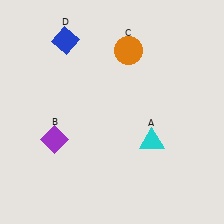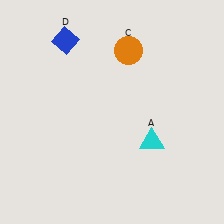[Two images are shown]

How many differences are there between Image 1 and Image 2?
There is 1 difference between the two images.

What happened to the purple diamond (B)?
The purple diamond (B) was removed in Image 2. It was in the bottom-left area of Image 1.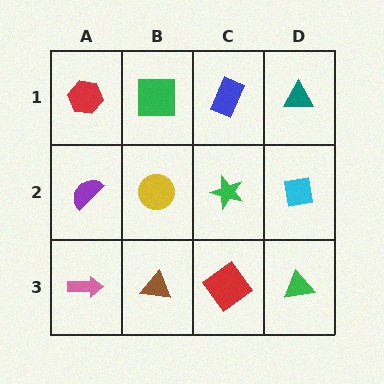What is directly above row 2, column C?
A blue rectangle.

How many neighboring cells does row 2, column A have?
3.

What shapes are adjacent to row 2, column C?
A blue rectangle (row 1, column C), a red diamond (row 3, column C), a yellow circle (row 2, column B), a cyan square (row 2, column D).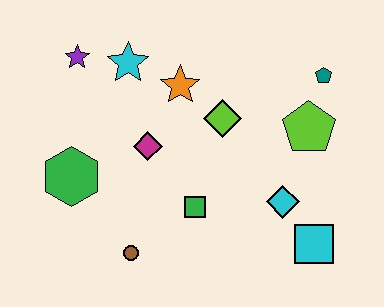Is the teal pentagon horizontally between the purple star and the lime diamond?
No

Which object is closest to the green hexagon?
The magenta diamond is closest to the green hexagon.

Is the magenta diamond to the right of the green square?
No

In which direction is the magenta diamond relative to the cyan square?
The magenta diamond is to the left of the cyan square.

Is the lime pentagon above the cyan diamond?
Yes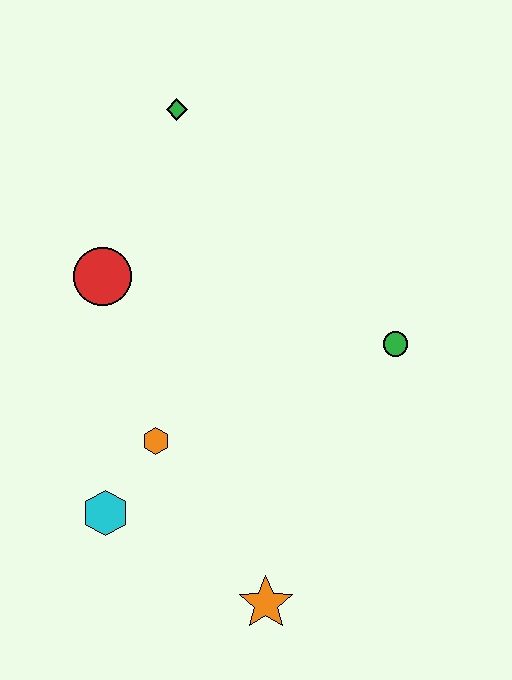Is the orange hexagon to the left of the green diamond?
Yes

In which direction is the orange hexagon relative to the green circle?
The orange hexagon is to the left of the green circle.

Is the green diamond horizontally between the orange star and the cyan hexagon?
Yes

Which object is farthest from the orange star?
The green diamond is farthest from the orange star.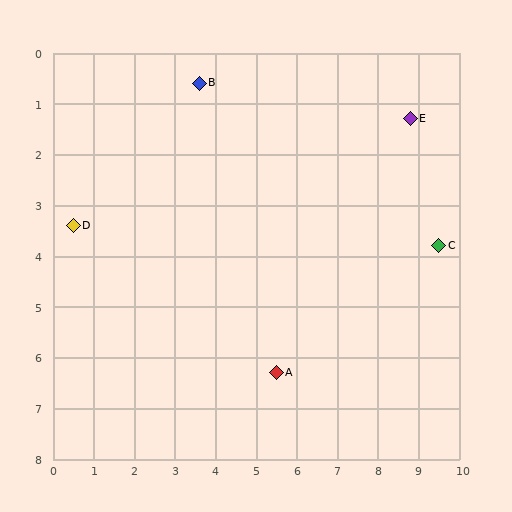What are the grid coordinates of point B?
Point B is at approximately (3.6, 0.6).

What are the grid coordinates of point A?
Point A is at approximately (5.5, 6.3).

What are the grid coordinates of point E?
Point E is at approximately (8.8, 1.3).